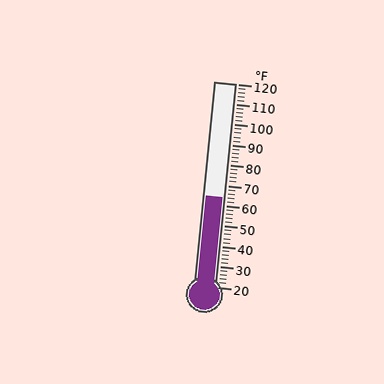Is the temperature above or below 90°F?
The temperature is below 90°F.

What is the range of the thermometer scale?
The thermometer scale ranges from 20°F to 120°F.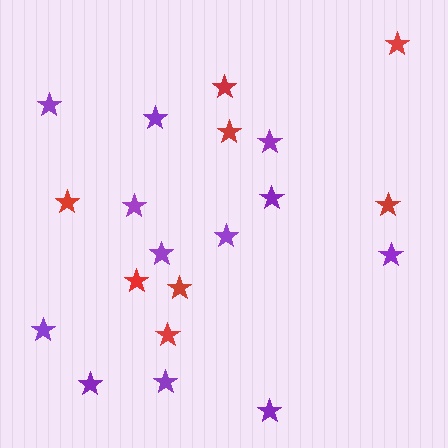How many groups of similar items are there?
There are 2 groups: one group of red stars (8) and one group of purple stars (12).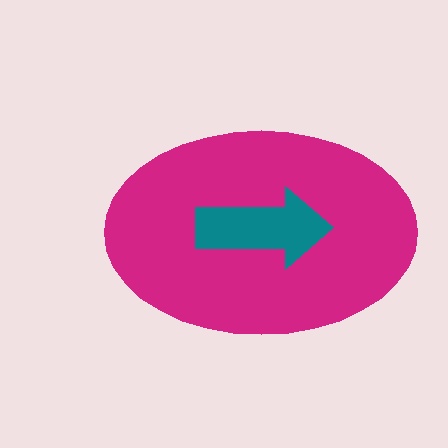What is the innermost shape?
The teal arrow.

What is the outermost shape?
The magenta ellipse.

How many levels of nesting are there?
2.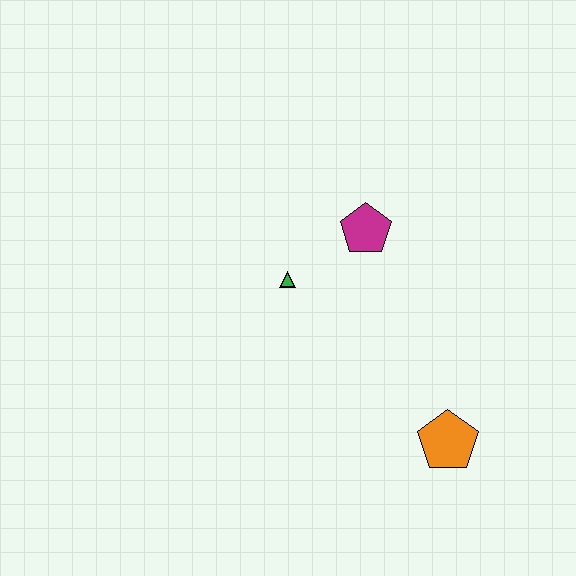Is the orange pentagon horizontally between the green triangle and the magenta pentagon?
No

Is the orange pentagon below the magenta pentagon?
Yes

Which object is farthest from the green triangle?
The orange pentagon is farthest from the green triangle.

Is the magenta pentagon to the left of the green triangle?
No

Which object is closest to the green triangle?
The magenta pentagon is closest to the green triangle.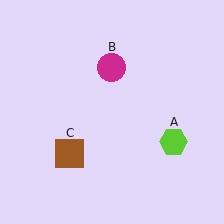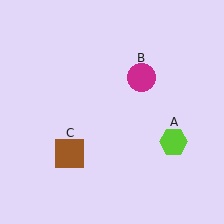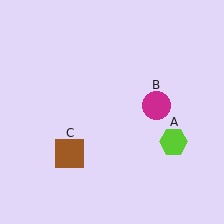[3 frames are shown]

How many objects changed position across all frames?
1 object changed position: magenta circle (object B).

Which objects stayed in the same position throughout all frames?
Lime hexagon (object A) and brown square (object C) remained stationary.